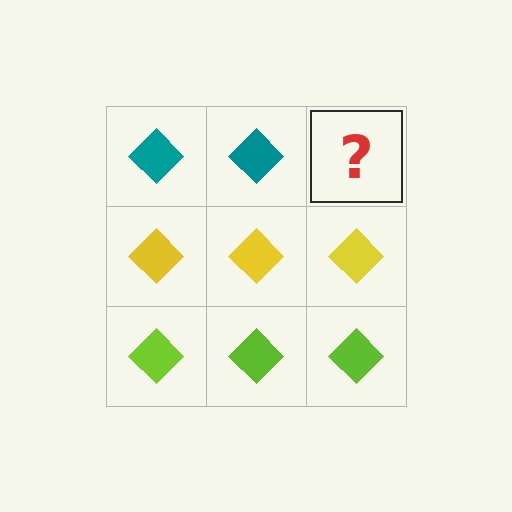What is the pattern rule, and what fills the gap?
The rule is that each row has a consistent color. The gap should be filled with a teal diamond.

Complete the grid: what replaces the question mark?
The question mark should be replaced with a teal diamond.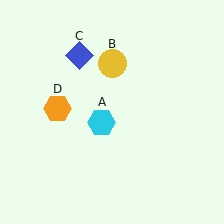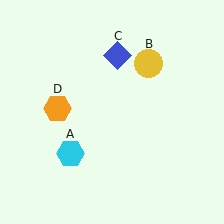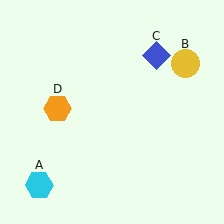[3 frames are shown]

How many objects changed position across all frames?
3 objects changed position: cyan hexagon (object A), yellow circle (object B), blue diamond (object C).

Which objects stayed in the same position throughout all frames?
Orange hexagon (object D) remained stationary.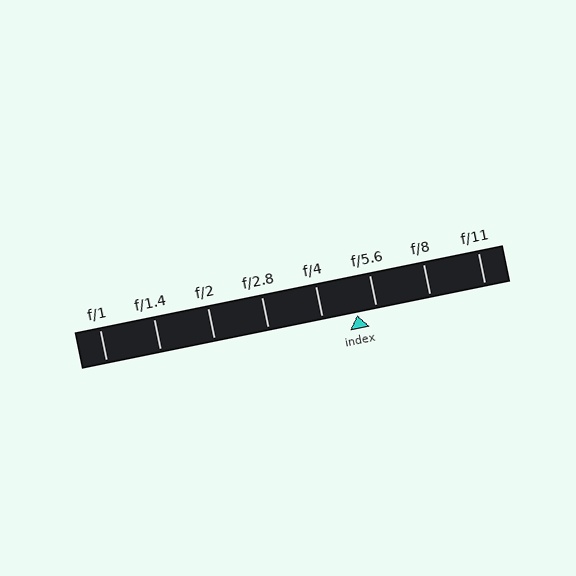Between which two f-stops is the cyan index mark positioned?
The index mark is between f/4 and f/5.6.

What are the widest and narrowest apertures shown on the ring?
The widest aperture shown is f/1 and the narrowest is f/11.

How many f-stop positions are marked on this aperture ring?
There are 8 f-stop positions marked.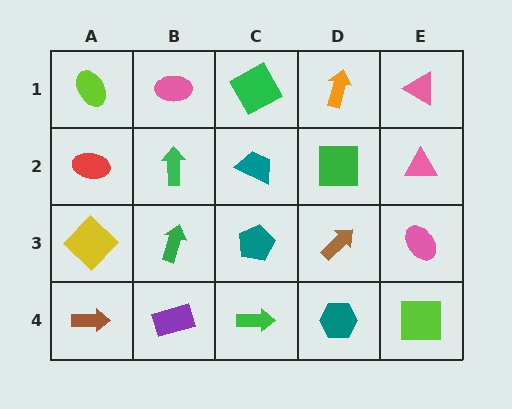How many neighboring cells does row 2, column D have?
4.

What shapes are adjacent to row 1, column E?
A pink triangle (row 2, column E), an orange arrow (row 1, column D).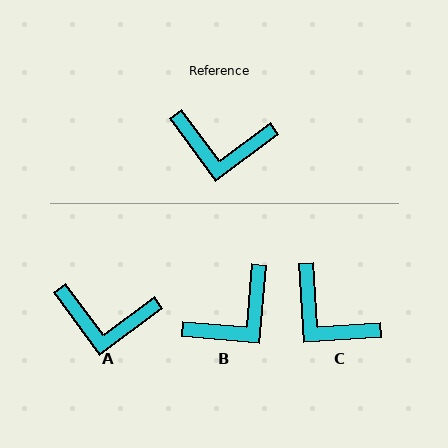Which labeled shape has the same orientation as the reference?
A.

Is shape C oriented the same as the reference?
No, it is off by about 33 degrees.